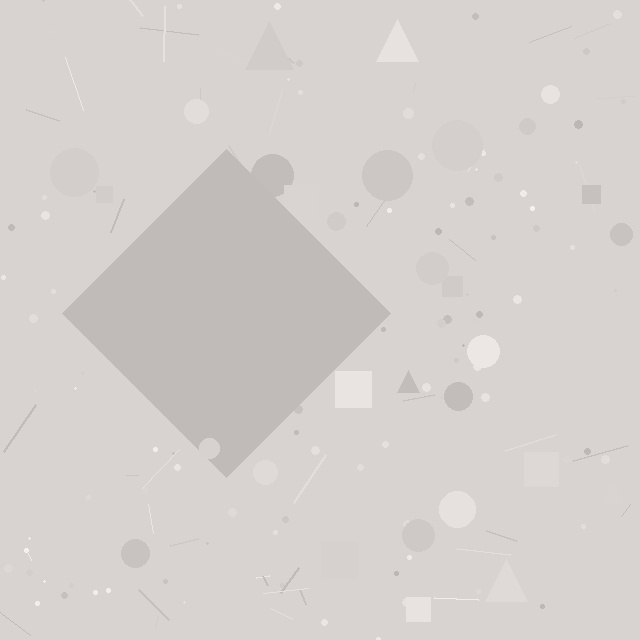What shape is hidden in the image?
A diamond is hidden in the image.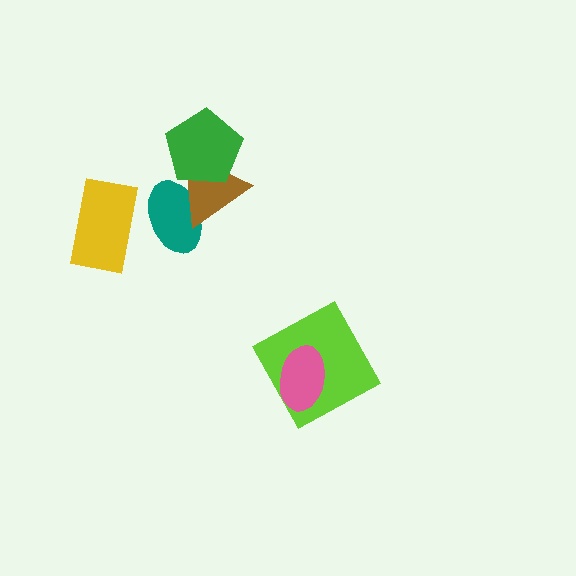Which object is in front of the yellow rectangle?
The teal ellipse is in front of the yellow rectangle.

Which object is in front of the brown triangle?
The green pentagon is in front of the brown triangle.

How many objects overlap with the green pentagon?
1 object overlaps with the green pentagon.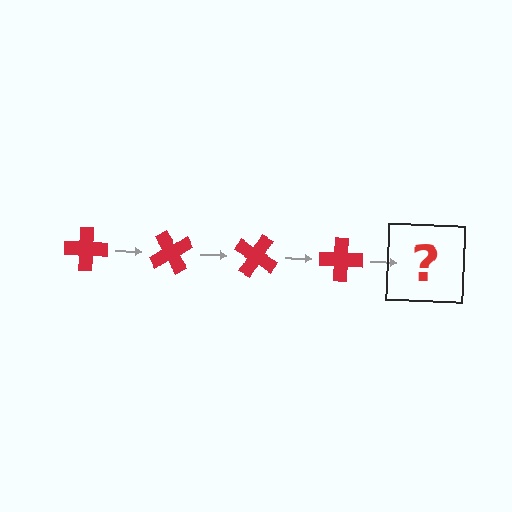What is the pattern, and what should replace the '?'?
The pattern is that the cross rotates 60 degrees each step. The '?' should be a red cross rotated 240 degrees.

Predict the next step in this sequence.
The next step is a red cross rotated 240 degrees.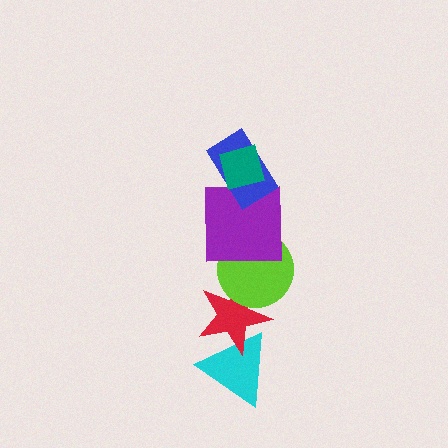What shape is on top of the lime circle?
The purple square is on top of the lime circle.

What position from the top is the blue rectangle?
The blue rectangle is 2nd from the top.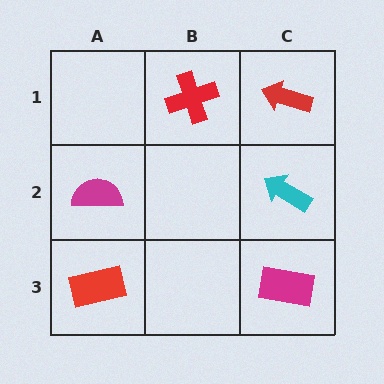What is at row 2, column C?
A cyan arrow.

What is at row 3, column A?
A red rectangle.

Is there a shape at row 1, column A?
No, that cell is empty.